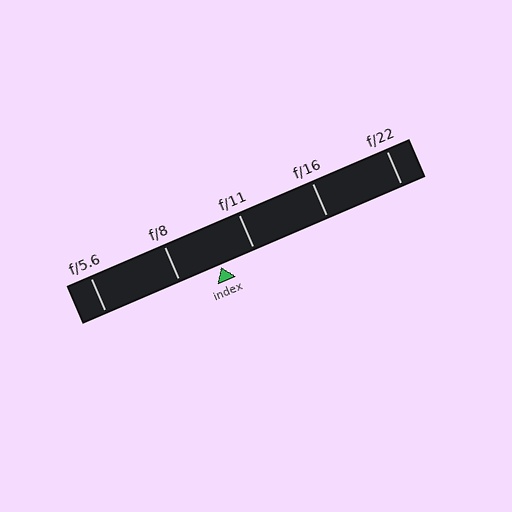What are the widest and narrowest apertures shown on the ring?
The widest aperture shown is f/5.6 and the narrowest is f/22.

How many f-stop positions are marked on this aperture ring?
There are 5 f-stop positions marked.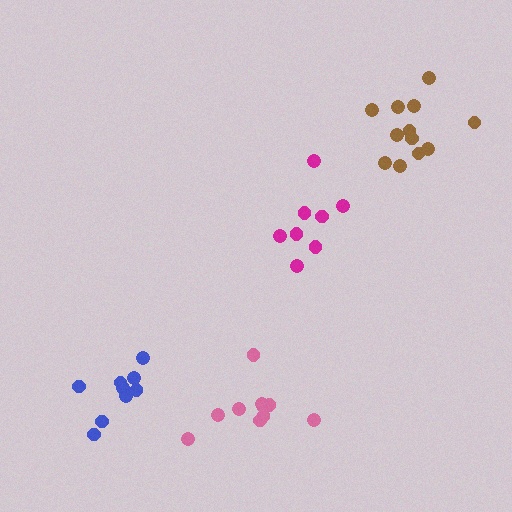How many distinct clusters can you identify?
There are 4 distinct clusters.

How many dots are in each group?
Group 1: 9 dots, Group 2: 12 dots, Group 3: 8 dots, Group 4: 10 dots (39 total).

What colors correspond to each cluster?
The clusters are colored: blue, brown, magenta, pink.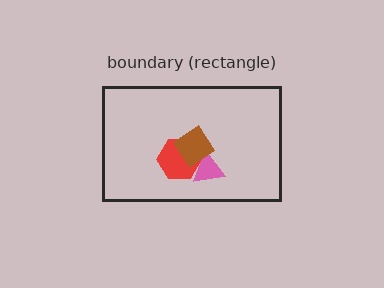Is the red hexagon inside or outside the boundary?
Inside.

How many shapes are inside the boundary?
3 inside, 0 outside.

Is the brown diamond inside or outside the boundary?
Inside.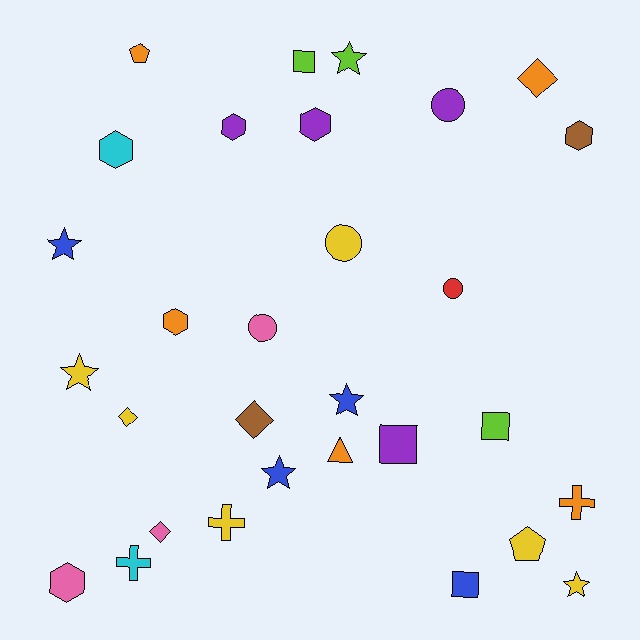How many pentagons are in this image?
There are 2 pentagons.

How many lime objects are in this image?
There are 3 lime objects.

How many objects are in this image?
There are 30 objects.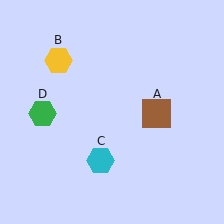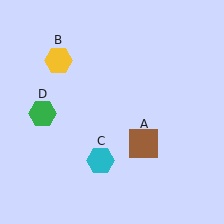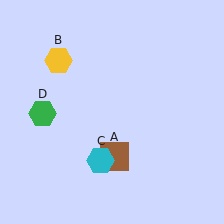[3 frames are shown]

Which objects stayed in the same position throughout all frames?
Yellow hexagon (object B) and cyan hexagon (object C) and green hexagon (object D) remained stationary.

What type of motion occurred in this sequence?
The brown square (object A) rotated clockwise around the center of the scene.